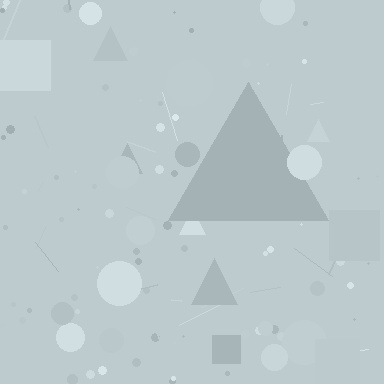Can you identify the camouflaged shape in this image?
The camouflaged shape is a triangle.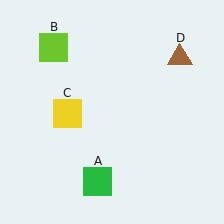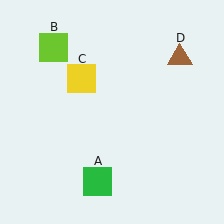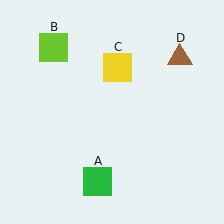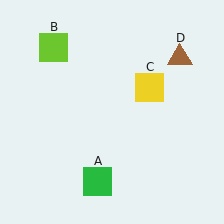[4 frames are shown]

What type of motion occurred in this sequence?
The yellow square (object C) rotated clockwise around the center of the scene.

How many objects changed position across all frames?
1 object changed position: yellow square (object C).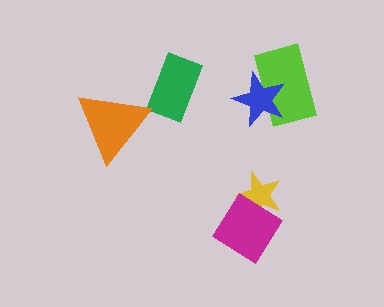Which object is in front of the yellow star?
The magenta diamond is in front of the yellow star.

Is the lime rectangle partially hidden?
Yes, it is partially covered by another shape.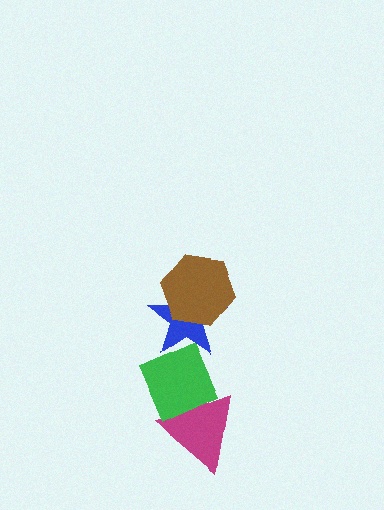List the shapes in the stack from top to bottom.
From top to bottom: the brown hexagon, the blue star, the green diamond, the magenta triangle.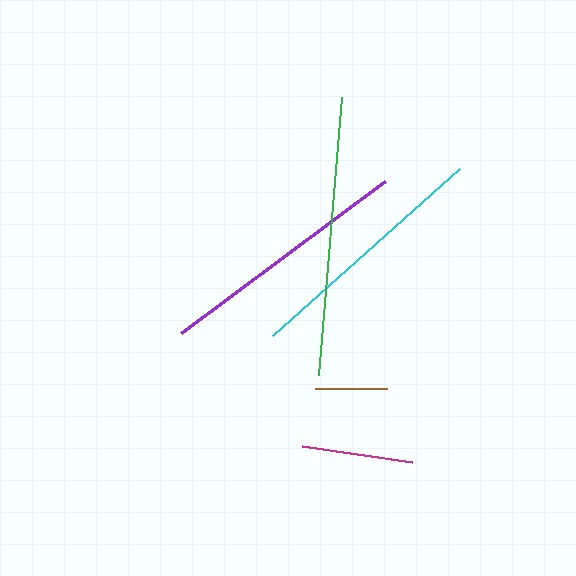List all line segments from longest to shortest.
From longest to shortest: green, purple, cyan, magenta, brown.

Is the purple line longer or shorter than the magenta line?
The purple line is longer than the magenta line.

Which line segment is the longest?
The green line is the longest at approximately 279 pixels.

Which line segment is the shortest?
The brown line is the shortest at approximately 72 pixels.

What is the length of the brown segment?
The brown segment is approximately 72 pixels long.